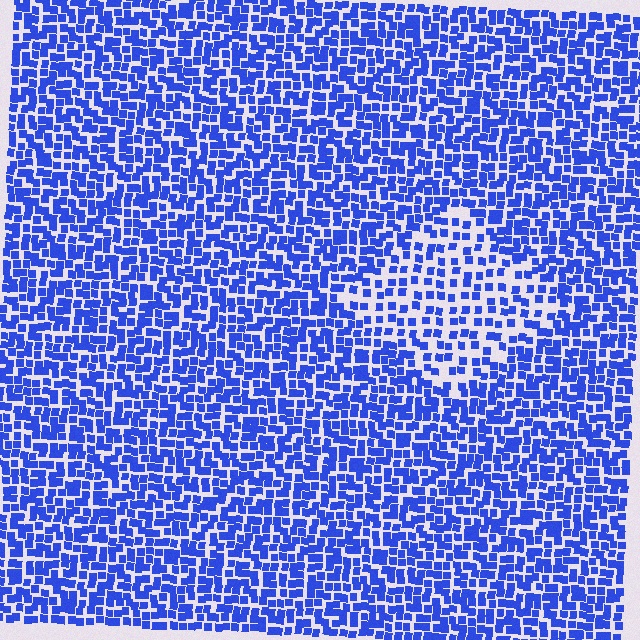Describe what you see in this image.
The image contains small blue elements arranged at two different densities. A diamond-shaped region is visible where the elements are less densely packed than the surrounding area.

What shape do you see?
I see a diamond.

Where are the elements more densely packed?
The elements are more densely packed outside the diamond boundary.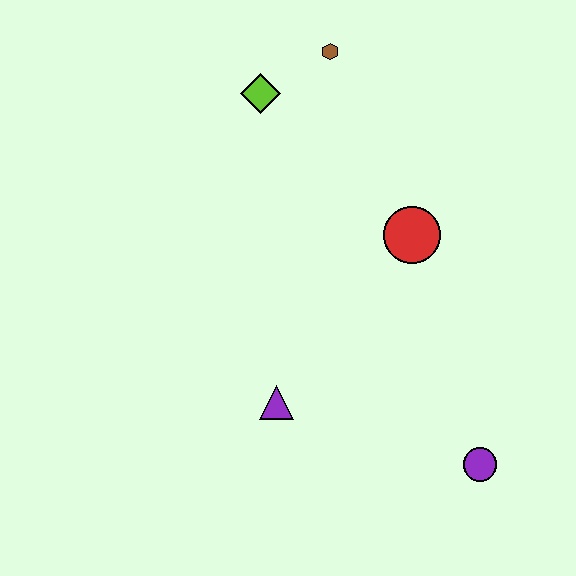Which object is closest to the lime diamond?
The brown hexagon is closest to the lime diamond.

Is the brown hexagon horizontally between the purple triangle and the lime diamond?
No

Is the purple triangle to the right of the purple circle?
No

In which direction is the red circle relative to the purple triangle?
The red circle is above the purple triangle.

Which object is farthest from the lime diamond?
The purple circle is farthest from the lime diamond.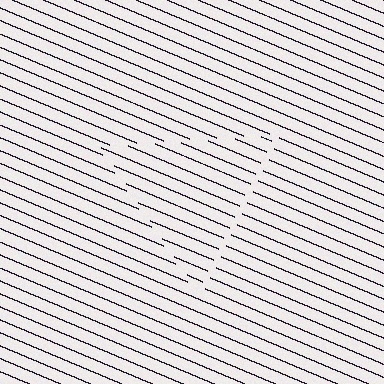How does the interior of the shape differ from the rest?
The interior of the shape contains the same grating, shifted by half a period — the contour is defined by the phase discontinuity where line-ends from the inner and outer gratings abut.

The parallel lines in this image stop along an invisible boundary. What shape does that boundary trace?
An illusory triangle. The interior of the shape contains the same grating, shifted by half a period — the contour is defined by the phase discontinuity where line-ends from the inner and outer gratings abut.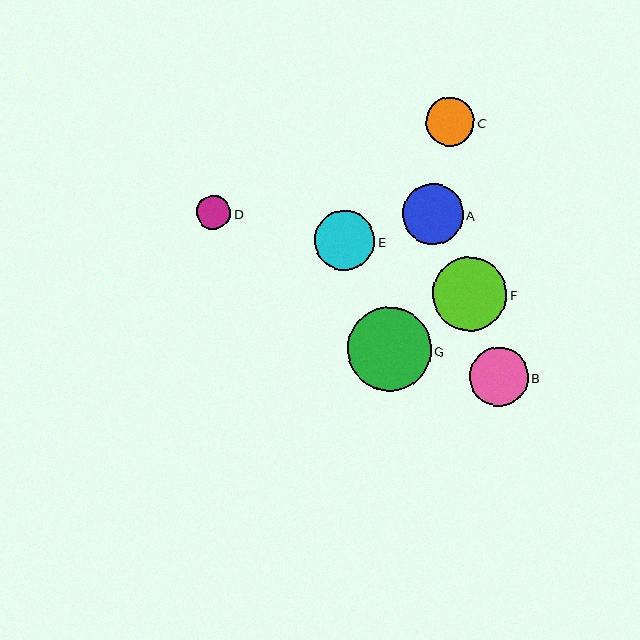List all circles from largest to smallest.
From largest to smallest: G, F, A, E, B, C, D.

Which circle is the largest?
Circle G is the largest with a size of approximately 83 pixels.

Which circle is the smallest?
Circle D is the smallest with a size of approximately 34 pixels.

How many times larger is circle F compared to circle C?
Circle F is approximately 1.5 times the size of circle C.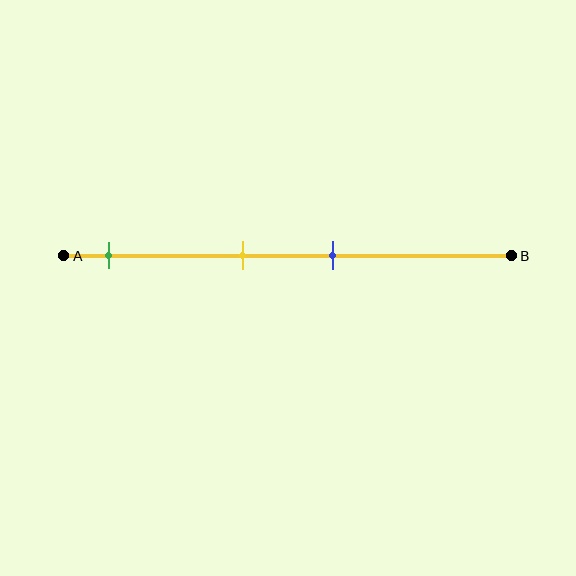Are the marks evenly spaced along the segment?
No, the marks are not evenly spaced.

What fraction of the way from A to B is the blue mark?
The blue mark is approximately 60% (0.6) of the way from A to B.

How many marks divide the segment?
There are 3 marks dividing the segment.